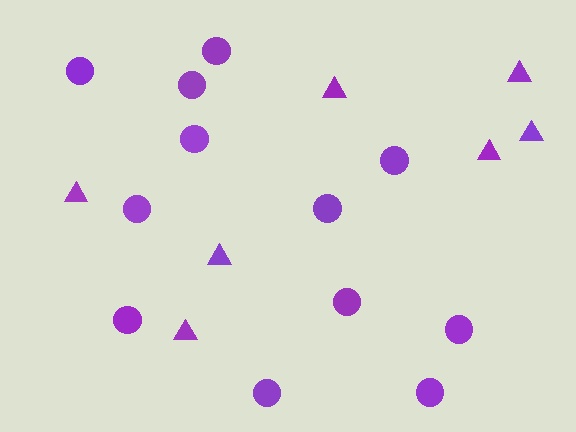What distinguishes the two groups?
There are 2 groups: one group of triangles (7) and one group of circles (12).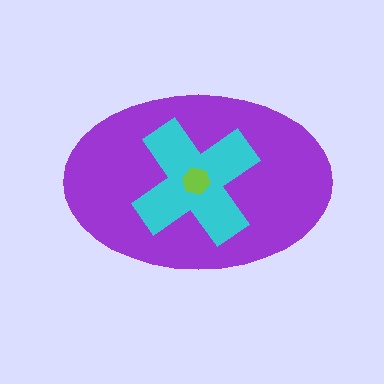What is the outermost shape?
The purple ellipse.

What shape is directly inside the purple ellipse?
The cyan cross.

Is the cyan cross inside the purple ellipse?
Yes.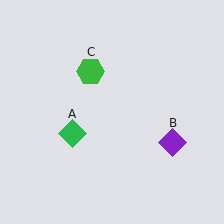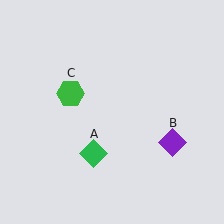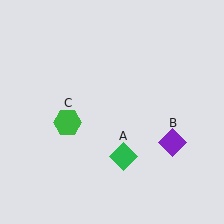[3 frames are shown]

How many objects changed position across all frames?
2 objects changed position: green diamond (object A), green hexagon (object C).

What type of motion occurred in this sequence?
The green diamond (object A), green hexagon (object C) rotated counterclockwise around the center of the scene.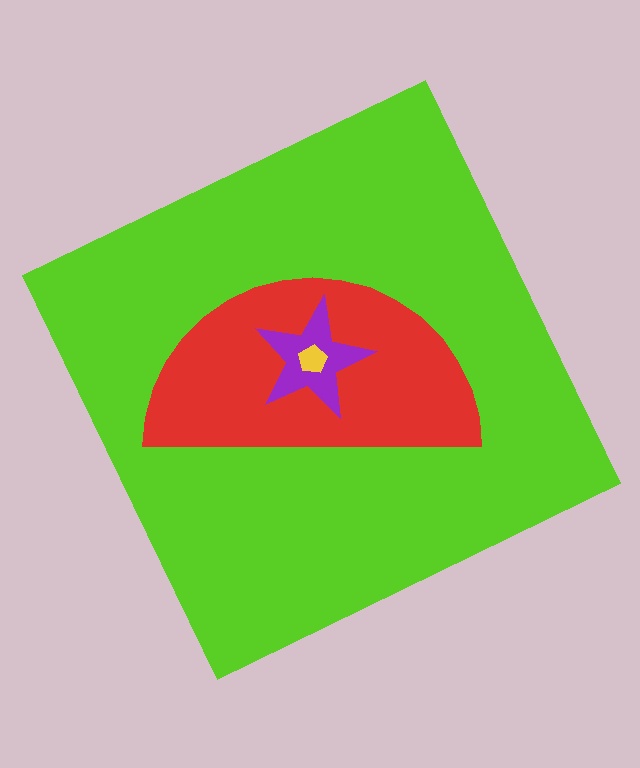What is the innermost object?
The yellow pentagon.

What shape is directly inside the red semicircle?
The purple star.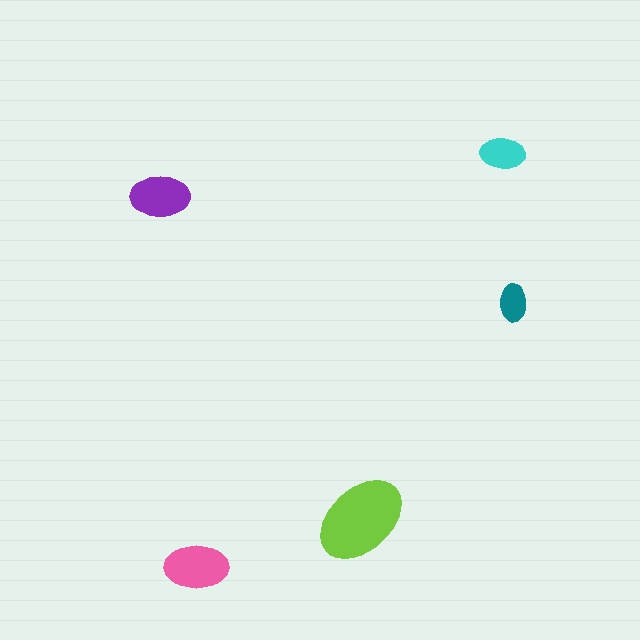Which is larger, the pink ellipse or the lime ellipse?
The lime one.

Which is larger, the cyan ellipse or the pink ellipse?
The pink one.